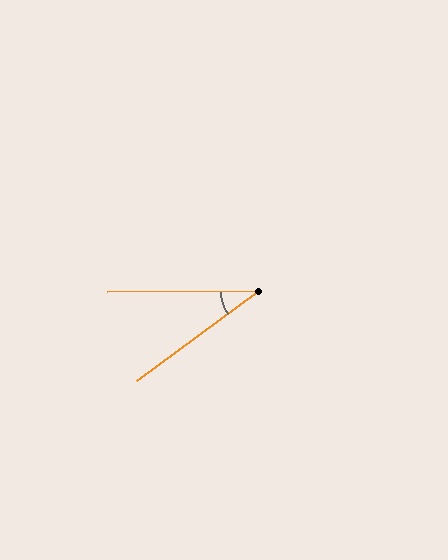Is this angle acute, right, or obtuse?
It is acute.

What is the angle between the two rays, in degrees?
Approximately 36 degrees.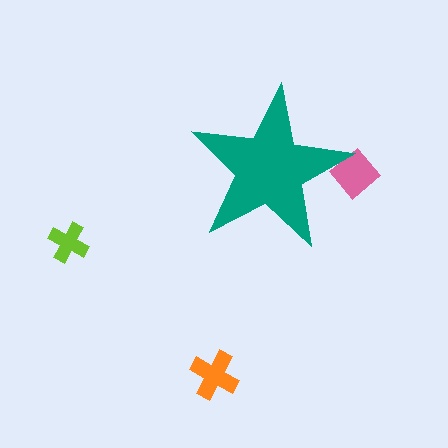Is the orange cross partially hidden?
No, the orange cross is fully visible.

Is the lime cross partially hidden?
No, the lime cross is fully visible.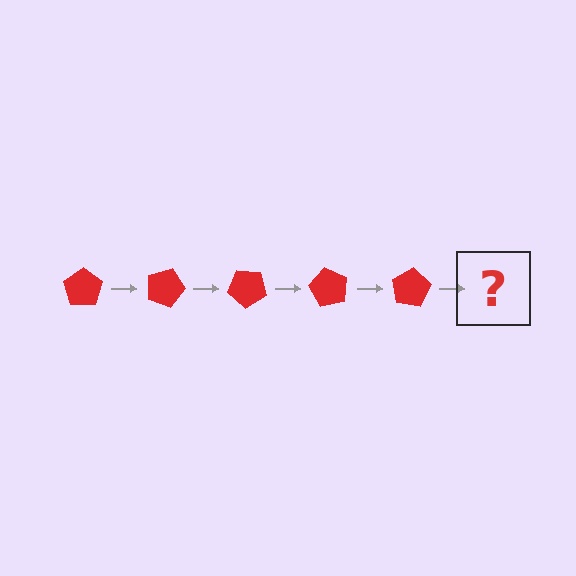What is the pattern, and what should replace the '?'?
The pattern is that the pentagon rotates 20 degrees each step. The '?' should be a red pentagon rotated 100 degrees.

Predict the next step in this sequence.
The next step is a red pentagon rotated 100 degrees.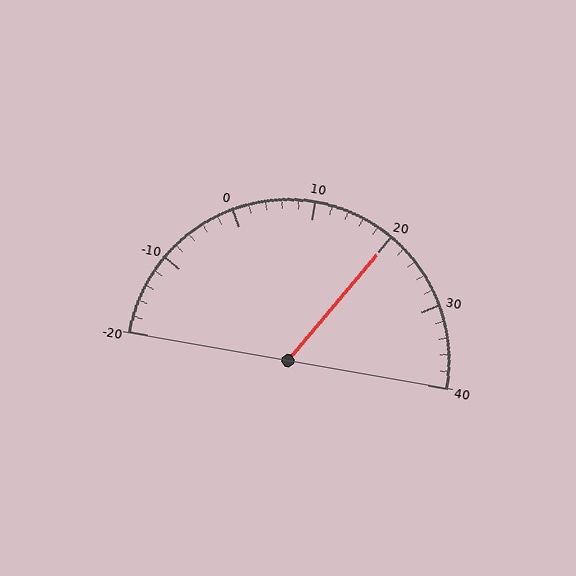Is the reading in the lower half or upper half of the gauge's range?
The reading is in the upper half of the range (-20 to 40).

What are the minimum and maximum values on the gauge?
The gauge ranges from -20 to 40.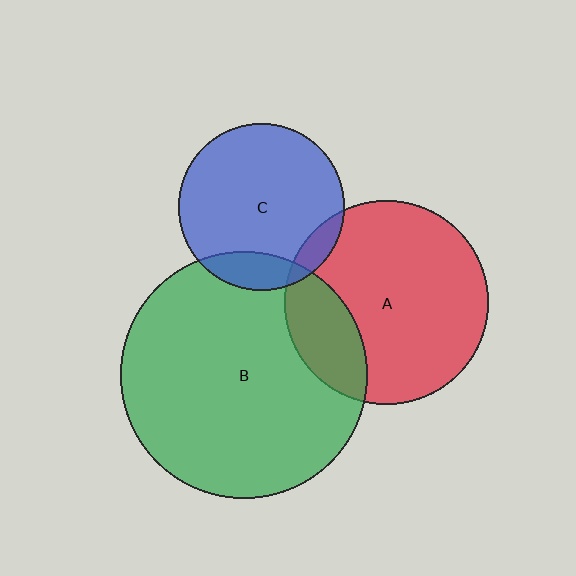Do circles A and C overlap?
Yes.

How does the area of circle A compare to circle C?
Approximately 1.5 times.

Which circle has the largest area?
Circle B (green).